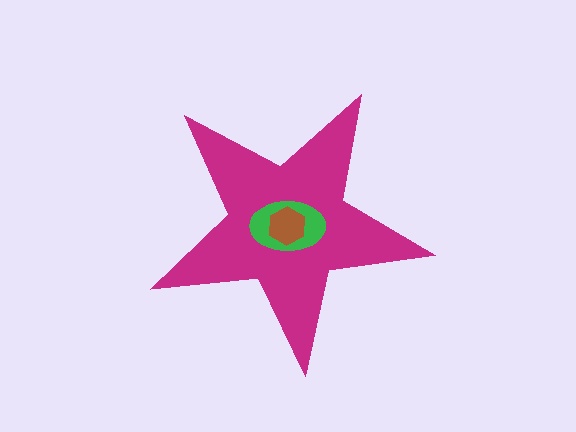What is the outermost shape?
The magenta star.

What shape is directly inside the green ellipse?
The brown hexagon.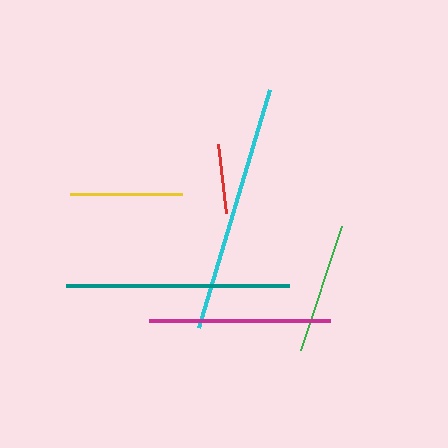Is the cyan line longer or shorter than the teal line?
The cyan line is longer than the teal line.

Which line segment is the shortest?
The red line is the shortest at approximately 70 pixels.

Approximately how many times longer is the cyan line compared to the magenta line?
The cyan line is approximately 1.4 times the length of the magenta line.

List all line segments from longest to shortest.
From longest to shortest: cyan, teal, magenta, green, yellow, red.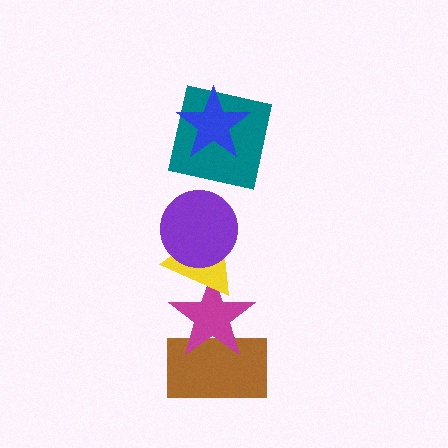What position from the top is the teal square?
The teal square is 2nd from the top.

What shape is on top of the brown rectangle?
The magenta star is on top of the brown rectangle.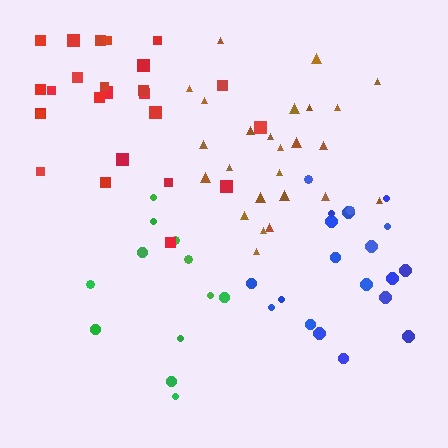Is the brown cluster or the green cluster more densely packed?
Brown.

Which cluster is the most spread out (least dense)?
Green.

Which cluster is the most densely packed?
Red.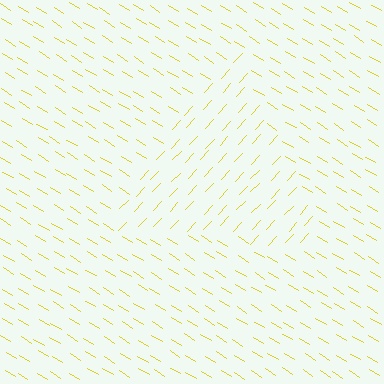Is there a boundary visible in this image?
Yes, there is a texture boundary formed by a change in line orientation.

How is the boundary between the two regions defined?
The boundary is defined purely by a change in line orientation (approximately 79 degrees difference). All lines are the same color and thickness.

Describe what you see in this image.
The image is filled with small yellow line segments. A triangle region in the image has lines oriented differently from the surrounding lines, creating a visible texture boundary.